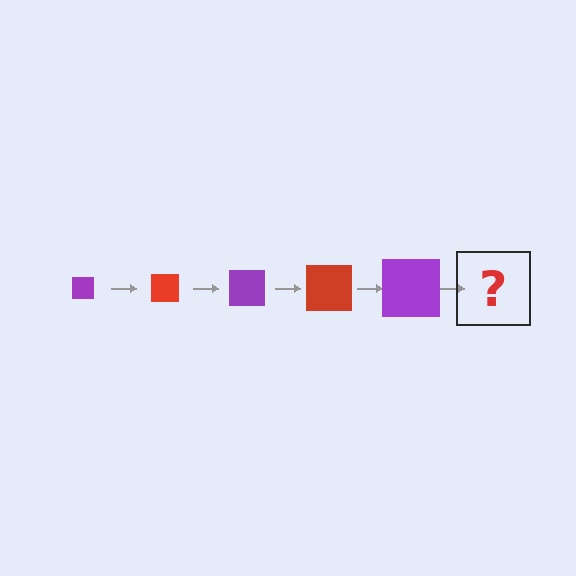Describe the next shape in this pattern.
It should be a red square, larger than the previous one.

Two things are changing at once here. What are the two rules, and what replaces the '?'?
The two rules are that the square grows larger each step and the color cycles through purple and red. The '?' should be a red square, larger than the previous one.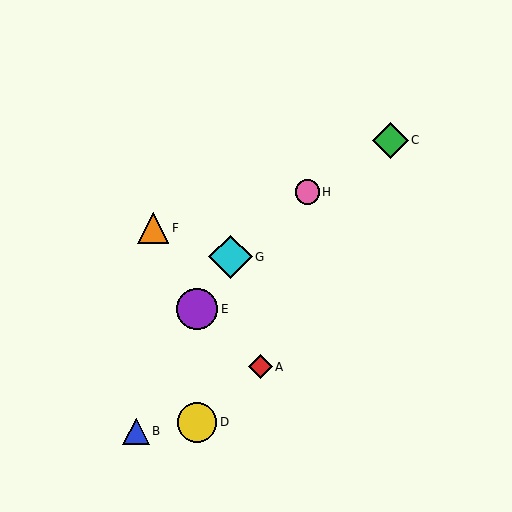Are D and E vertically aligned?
Yes, both are at x≈197.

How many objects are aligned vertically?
2 objects (D, E) are aligned vertically.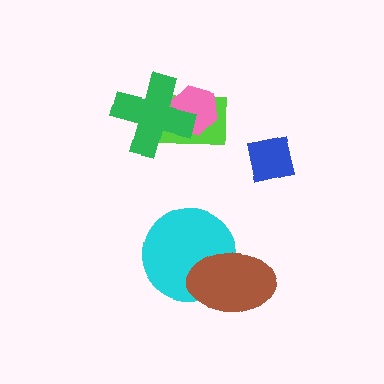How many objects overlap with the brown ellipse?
1 object overlaps with the brown ellipse.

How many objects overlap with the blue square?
0 objects overlap with the blue square.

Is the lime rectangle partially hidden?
Yes, it is partially covered by another shape.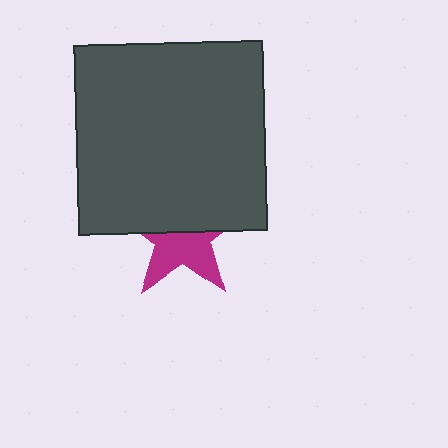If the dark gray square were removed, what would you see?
You would see the complete magenta star.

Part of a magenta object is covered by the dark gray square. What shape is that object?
It is a star.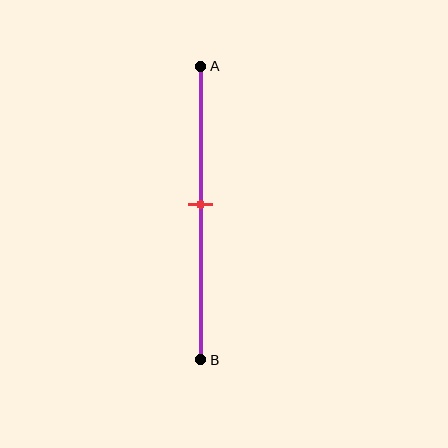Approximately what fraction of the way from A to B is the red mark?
The red mark is approximately 45% of the way from A to B.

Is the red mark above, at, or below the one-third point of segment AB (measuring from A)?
The red mark is below the one-third point of segment AB.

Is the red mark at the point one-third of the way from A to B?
No, the mark is at about 45% from A, not at the 33% one-third point.